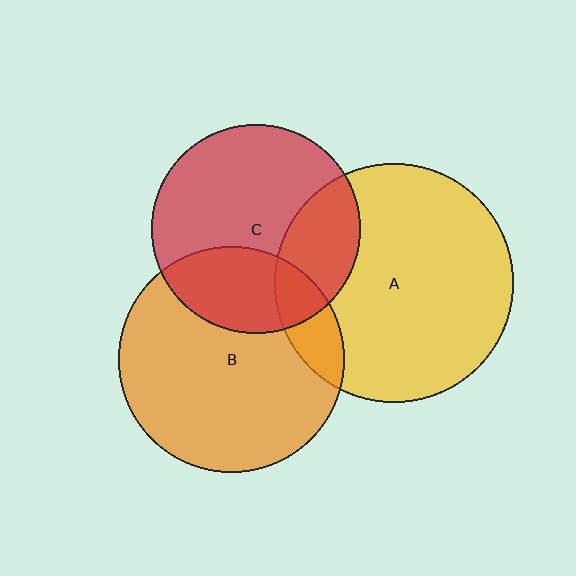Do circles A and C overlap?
Yes.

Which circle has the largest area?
Circle A (yellow).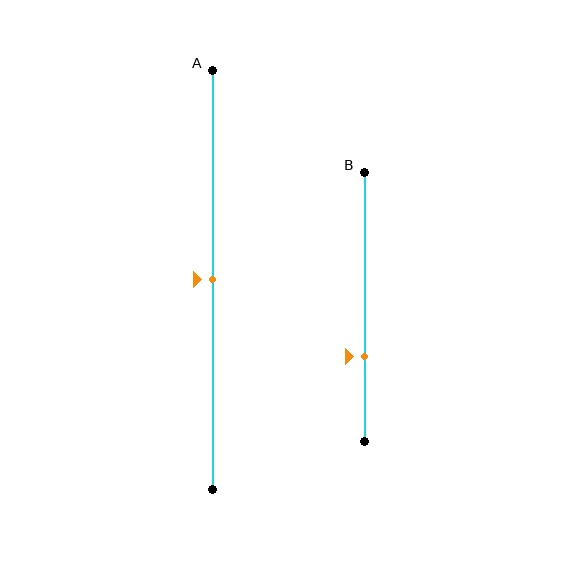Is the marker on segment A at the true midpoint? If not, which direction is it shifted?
Yes, the marker on segment A is at the true midpoint.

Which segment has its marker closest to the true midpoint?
Segment A has its marker closest to the true midpoint.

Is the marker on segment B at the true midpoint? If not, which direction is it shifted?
No, the marker on segment B is shifted downward by about 18% of the segment length.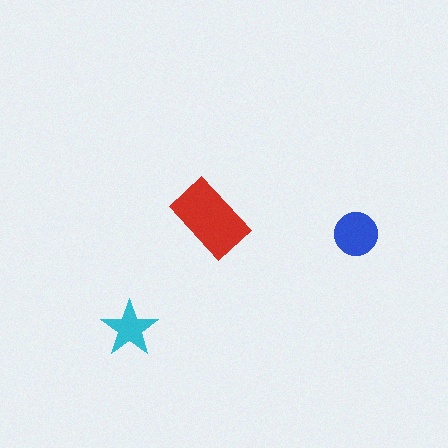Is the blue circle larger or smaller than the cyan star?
Larger.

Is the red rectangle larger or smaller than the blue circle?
Larger.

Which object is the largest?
The red rectangle.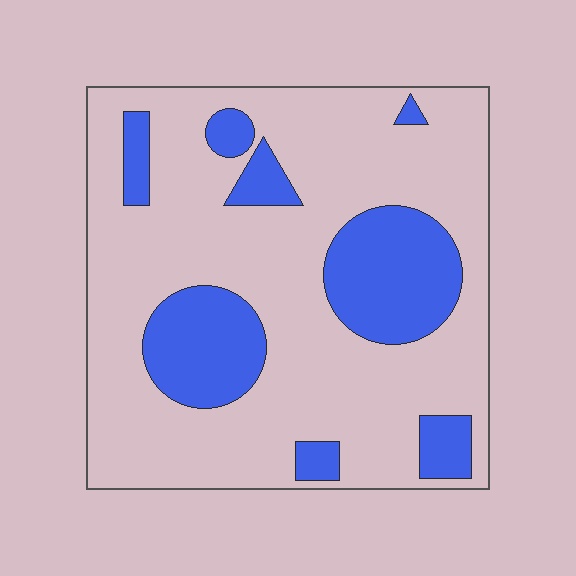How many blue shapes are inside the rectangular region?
8.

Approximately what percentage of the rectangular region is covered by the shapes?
Approximately 25%.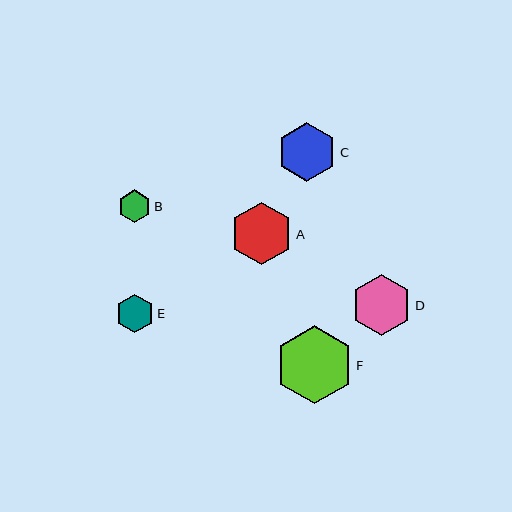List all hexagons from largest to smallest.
From largest to smallest: F, A, D, C, E, B.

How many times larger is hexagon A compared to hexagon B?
Hexagon A is approximately 1.9 times the size of hexagon B.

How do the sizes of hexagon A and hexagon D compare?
Hexagon A and hexagon D are approximately the same size.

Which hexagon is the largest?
Hexagon F is the largest with a size of approximately 78 pixels.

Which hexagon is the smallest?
Hexagon B is the smallest with a size of approximately 33 pixels.